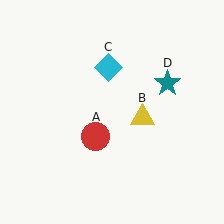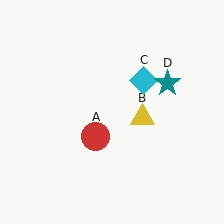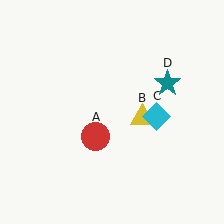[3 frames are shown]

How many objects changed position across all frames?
1 object changed position: cyan diamond (object C).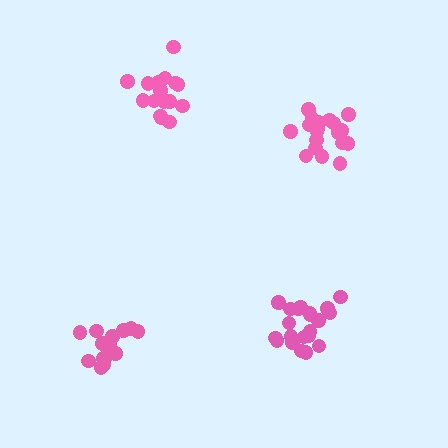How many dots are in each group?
Group 1: 16 dots, Group 2: 21 dots, Group 3: 19 dots, Group 4: 16 dots (72 total).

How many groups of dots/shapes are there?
There are 4 groups.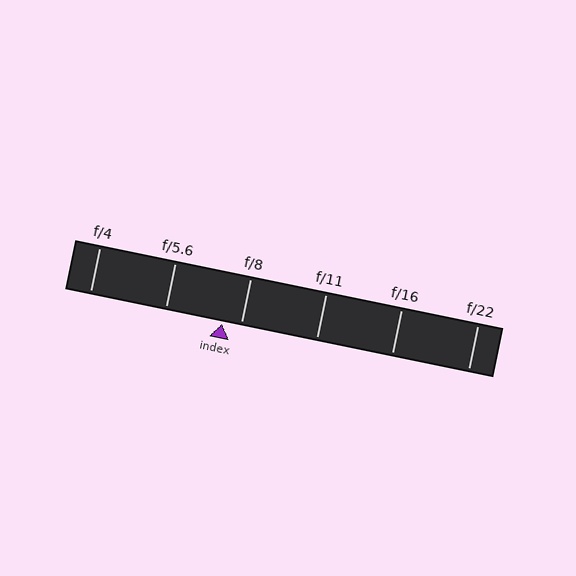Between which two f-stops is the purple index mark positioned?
The index mark is between f/5.6 and f/8.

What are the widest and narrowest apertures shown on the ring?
The widest aperture shown is f/4 and the narrowest is f/22.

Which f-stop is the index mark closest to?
The index mark is closest to f/8.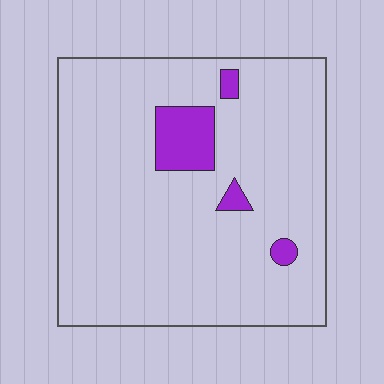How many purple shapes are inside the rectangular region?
4.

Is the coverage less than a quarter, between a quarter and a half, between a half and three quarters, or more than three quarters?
Less than a quarter.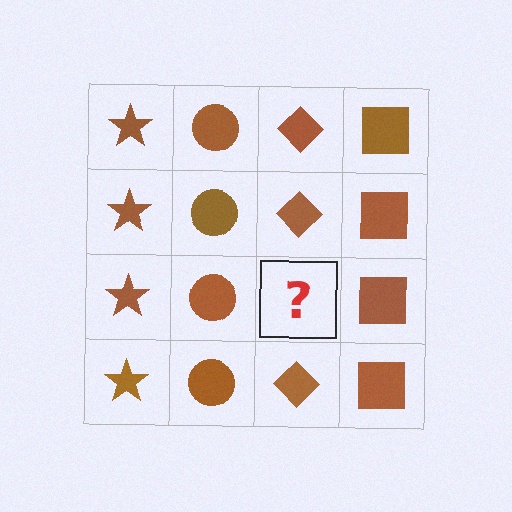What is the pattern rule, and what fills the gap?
The rule is that each column has a consistent shape. The gap should be filled with a brown diamond.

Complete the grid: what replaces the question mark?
The question mark should be replaced with a brown diamond.